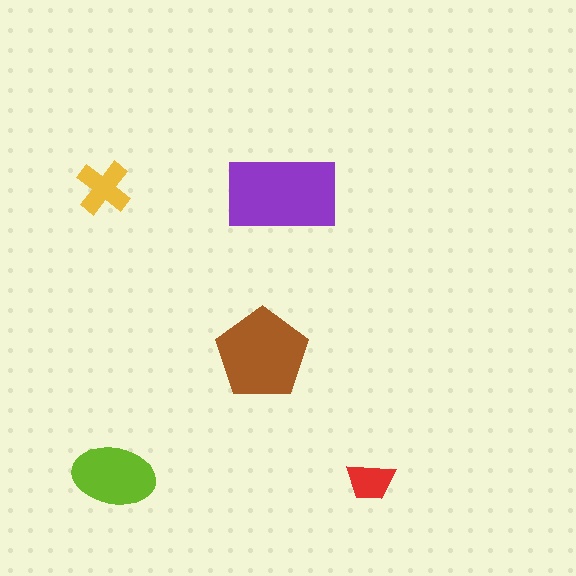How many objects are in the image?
There are 5 objects in the image.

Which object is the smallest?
The red trapezoid.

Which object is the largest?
The purple rectangle.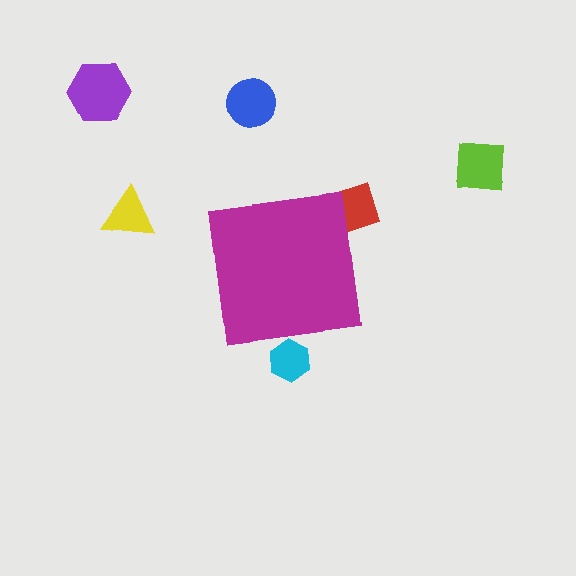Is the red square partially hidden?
Yes, the red square is partially hidden behind the magenta square.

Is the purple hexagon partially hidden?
No, the purple hexagon is fully visible.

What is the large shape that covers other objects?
A magenta square.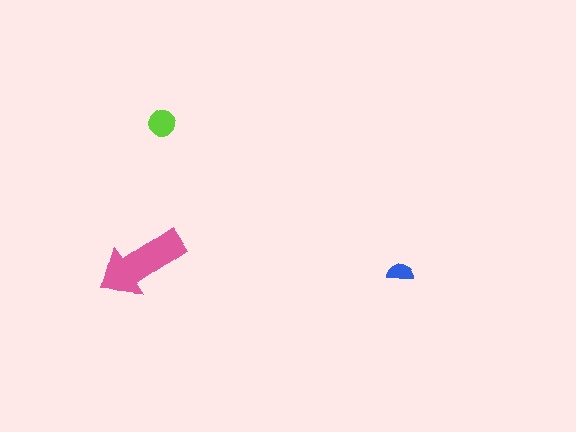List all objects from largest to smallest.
The pink arrow, the lime circle, the blue semicircle.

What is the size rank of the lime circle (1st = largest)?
2nd.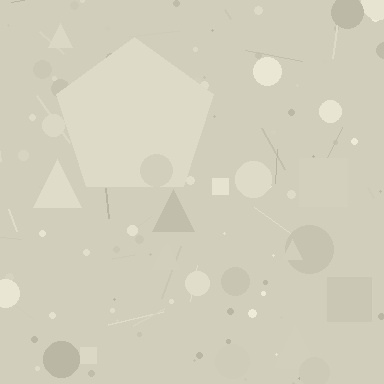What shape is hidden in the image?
A pentagon is hidden in the image.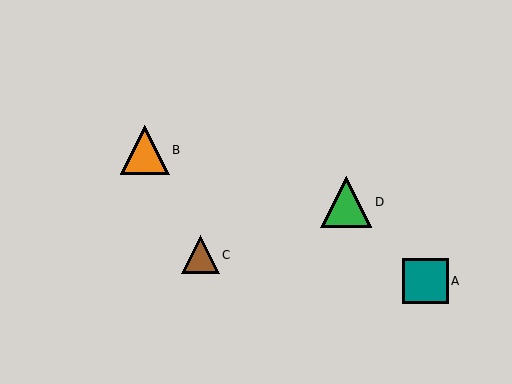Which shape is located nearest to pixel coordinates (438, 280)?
The teal square (labeled A) at (425, 281) is nearest to that location.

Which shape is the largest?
The green triangle (labeled D) is the largest.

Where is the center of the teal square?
The center of the teal square is at (425, 281).